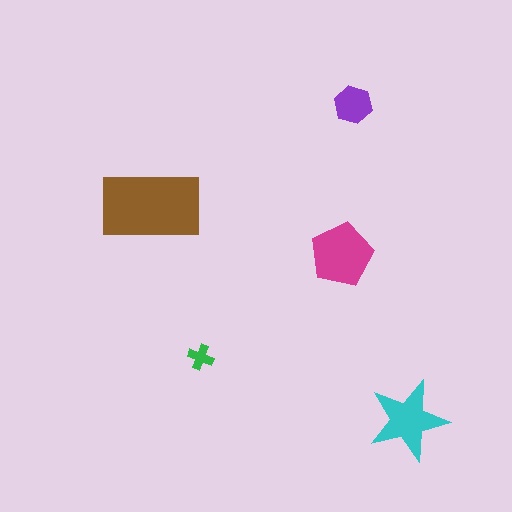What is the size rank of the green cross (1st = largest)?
5th.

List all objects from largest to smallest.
The brown rectangle, the magenta pentagon, the cyan star, the purple hexagon, the green cross.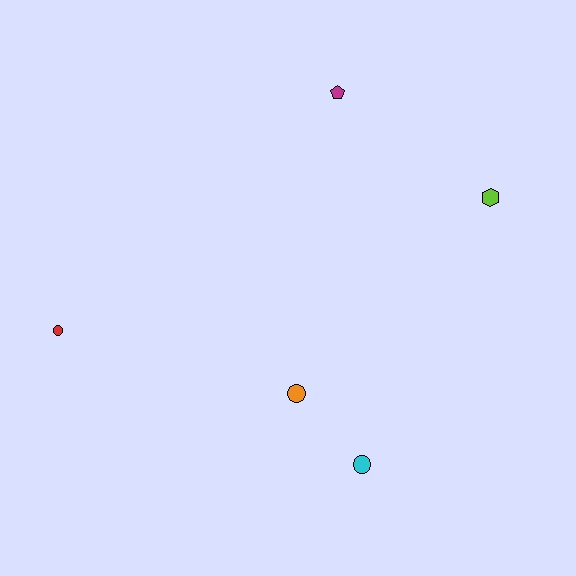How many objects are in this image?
There are 5 objects.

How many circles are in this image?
There are 3 circles.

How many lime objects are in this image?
There is 1 lime object.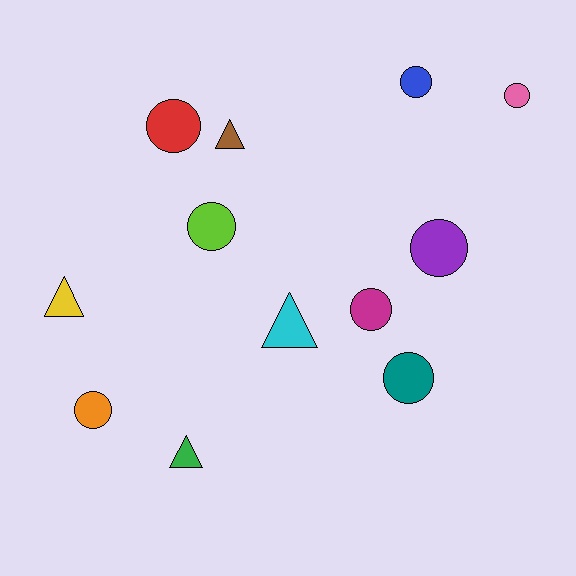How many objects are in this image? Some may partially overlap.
There are 12 objects.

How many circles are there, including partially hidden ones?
There are 8 circles.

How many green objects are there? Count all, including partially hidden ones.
There is 1 green object.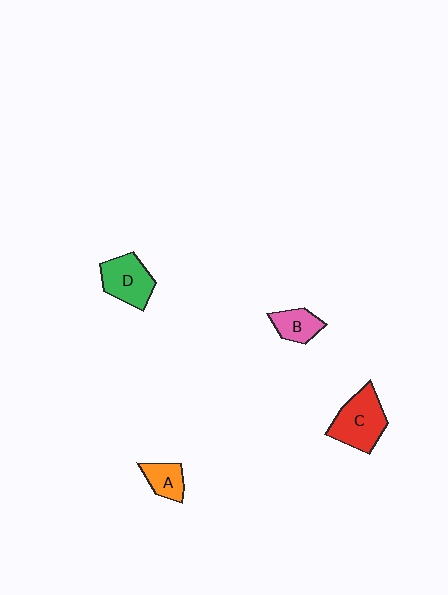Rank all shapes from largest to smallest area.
From largest to smallest: C (red), D (green), B (pink), A (orange).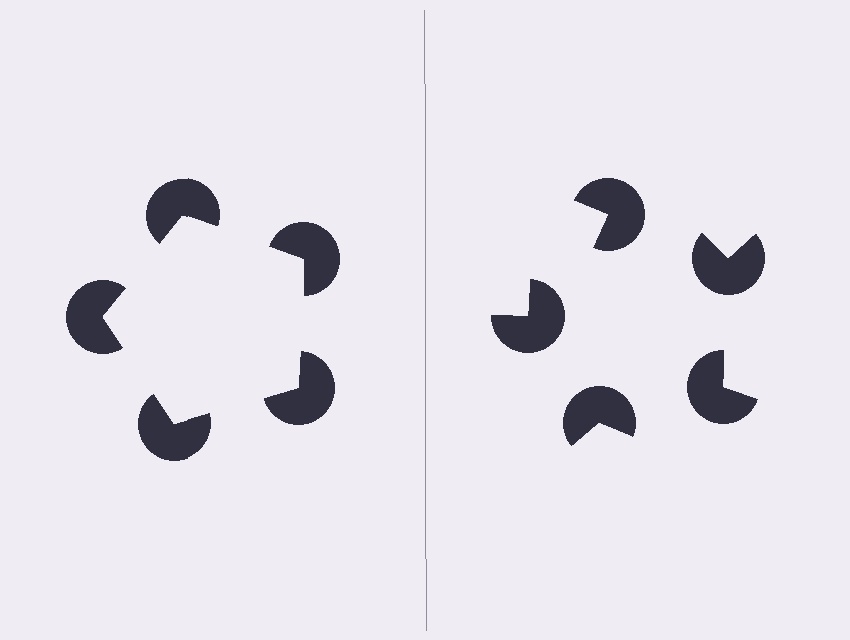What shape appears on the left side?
An illusory pentagon.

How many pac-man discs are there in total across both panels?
10 — 5 on each side.